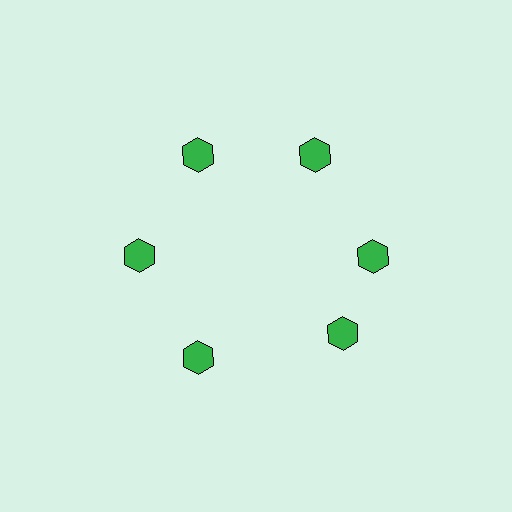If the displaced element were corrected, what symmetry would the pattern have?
It would have 6-fold rotational symmetry — the pattern would map onto itself every 60 degrees.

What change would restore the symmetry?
The symmetry would be restored by rotating it back into even spacing with its neighbors so that all 6 hexagons sit at equal angles and equal distance from the center.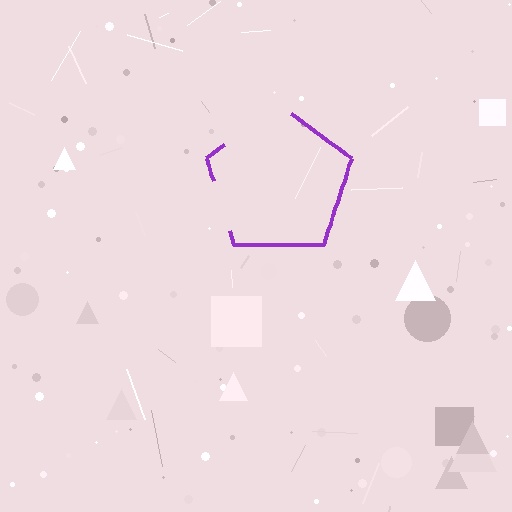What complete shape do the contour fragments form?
The contour fragments form a pentagon.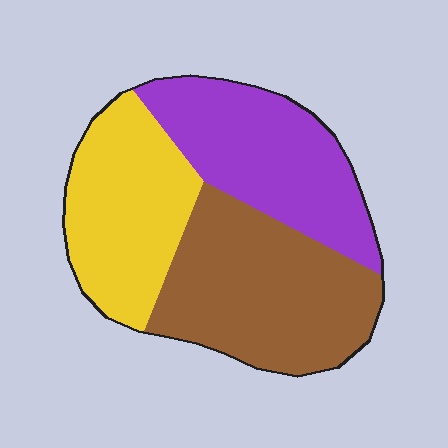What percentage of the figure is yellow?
Yellow covers 30% of the figure.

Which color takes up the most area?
Brown, at roughly 40%.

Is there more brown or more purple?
Brown.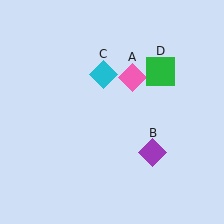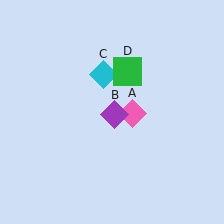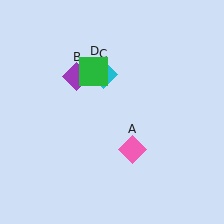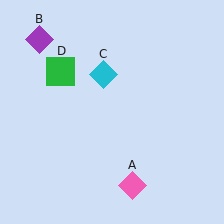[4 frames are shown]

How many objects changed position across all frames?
3 objects changed position: pink diamond (object A), purple diamond (object B), green square (object D).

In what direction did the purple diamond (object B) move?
The purple diamond (object B) moved up and to the left.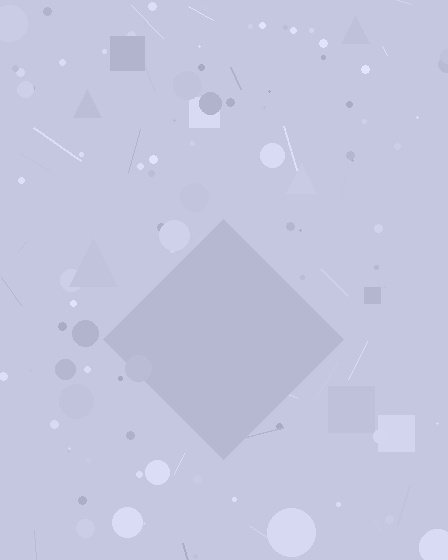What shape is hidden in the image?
A diamond is hidden in the image.